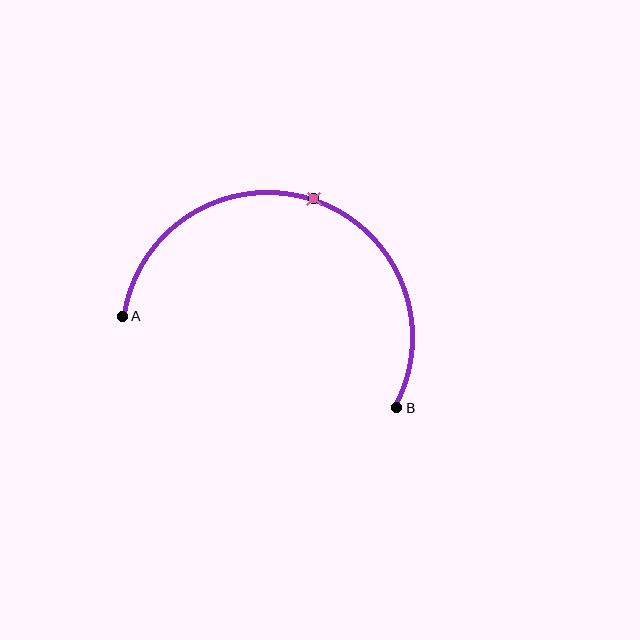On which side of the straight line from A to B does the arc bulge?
The arc bulges above the straight line connecting A and B.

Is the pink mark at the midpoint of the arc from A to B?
Yes. The pink mark lies on the arc at equal arc-length from both A and B — it is the arc midpoint.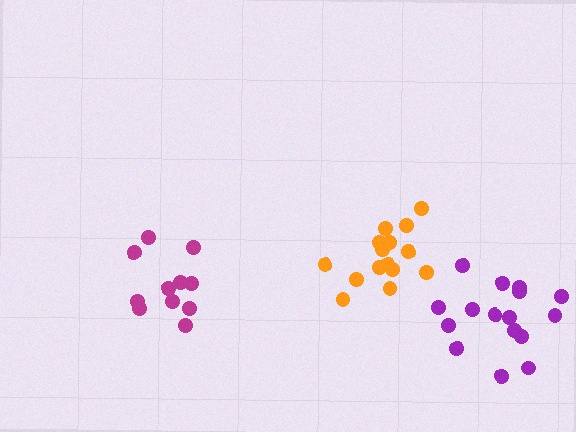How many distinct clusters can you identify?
There are 3 distinct clusters.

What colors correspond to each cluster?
The clusters are colored: orange, magenta, purple.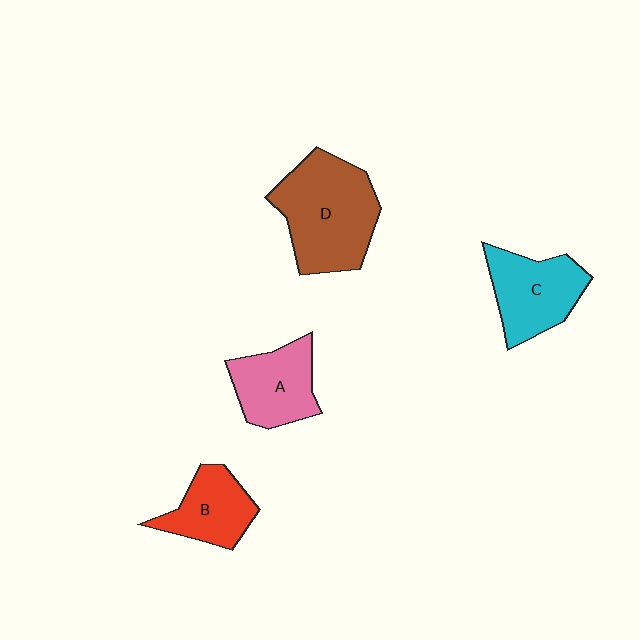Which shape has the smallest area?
Shape B (red).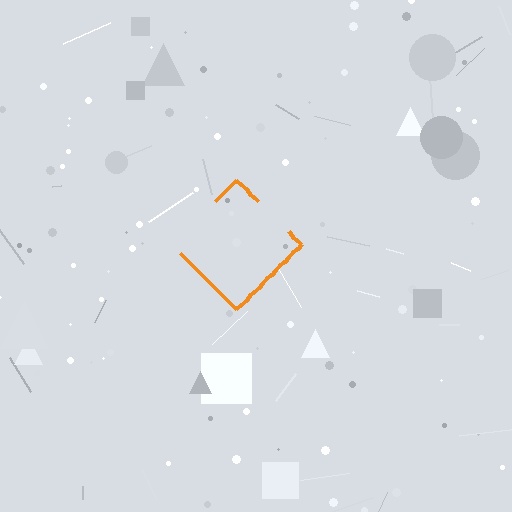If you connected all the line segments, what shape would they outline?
They would outline a diamond.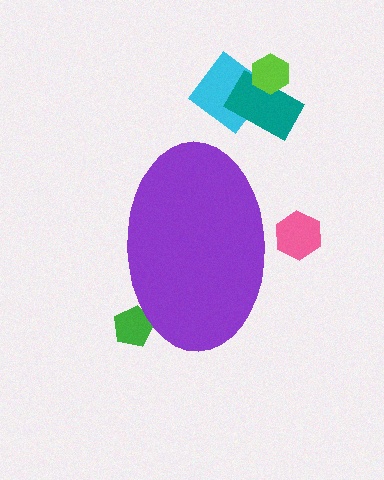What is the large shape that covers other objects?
A purple ellipse.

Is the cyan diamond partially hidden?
No, the cyan diamond is fully visible.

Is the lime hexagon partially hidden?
No, the lime hexagon is fully visible.